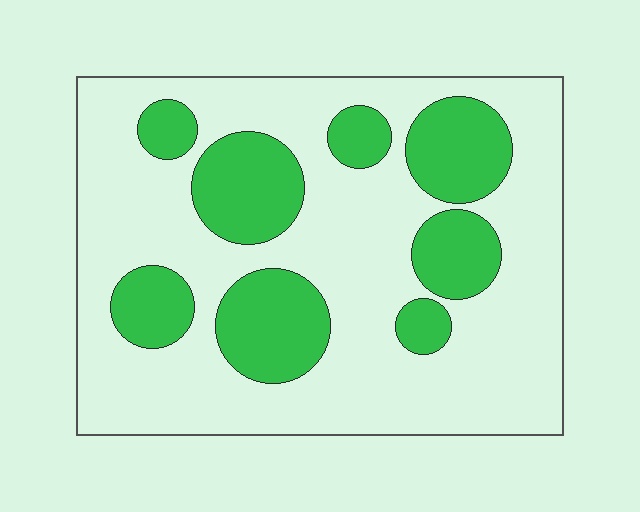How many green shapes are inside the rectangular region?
8.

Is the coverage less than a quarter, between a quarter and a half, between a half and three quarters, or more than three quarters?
Between a quarter and a half.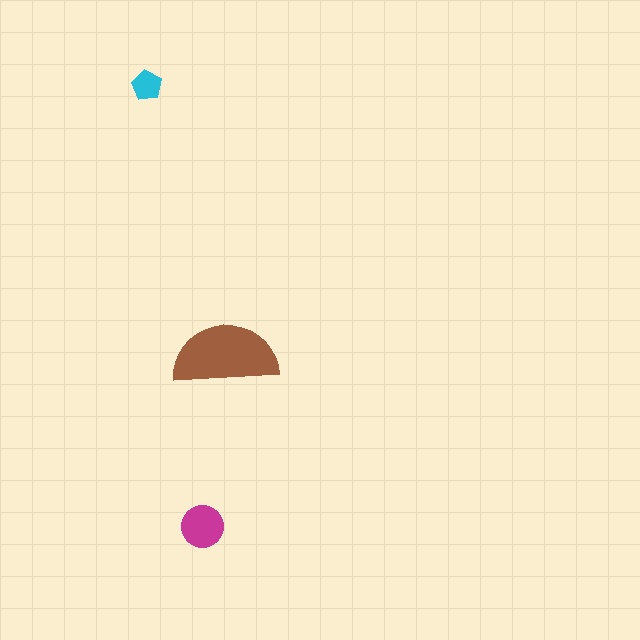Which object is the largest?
The brown semicircle.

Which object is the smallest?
The cyan pentagon.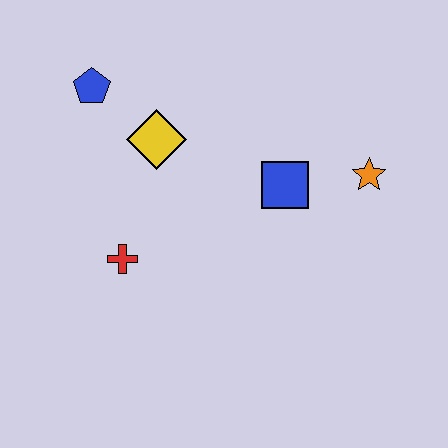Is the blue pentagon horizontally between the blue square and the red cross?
No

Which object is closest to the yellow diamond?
The blue pentagon is closest to the yellow diamond.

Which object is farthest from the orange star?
The blue pentagon is farthest from the orange star.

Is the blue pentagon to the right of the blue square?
No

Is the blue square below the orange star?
Yes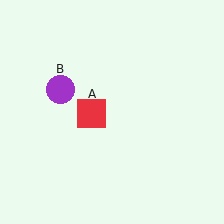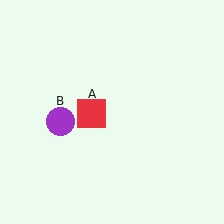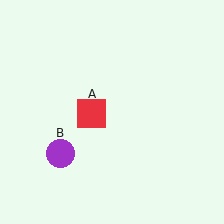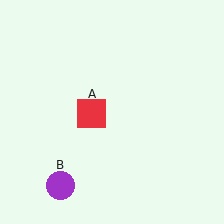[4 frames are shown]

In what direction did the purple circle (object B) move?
The purple circle (object B) moved down.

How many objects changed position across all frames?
1 object changed position: purple circle (object B).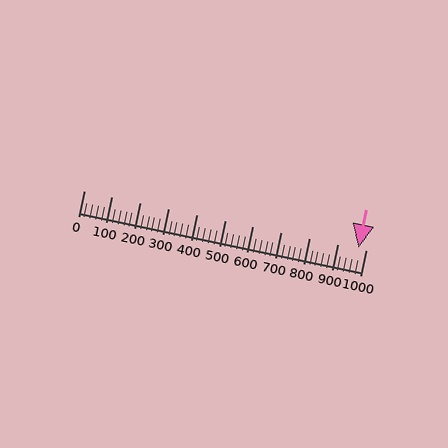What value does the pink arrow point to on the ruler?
The pink arrow points to approximately 973.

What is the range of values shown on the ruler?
The ruler shows values from 0 to 1000.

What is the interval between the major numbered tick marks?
The major tick marks are spaced 100 units apart.